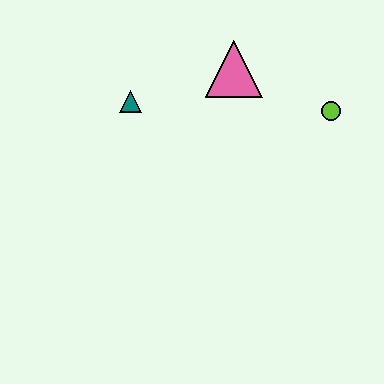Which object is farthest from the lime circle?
The teal triangle is farthest from the lime circle.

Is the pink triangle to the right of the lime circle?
No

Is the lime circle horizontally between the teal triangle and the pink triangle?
No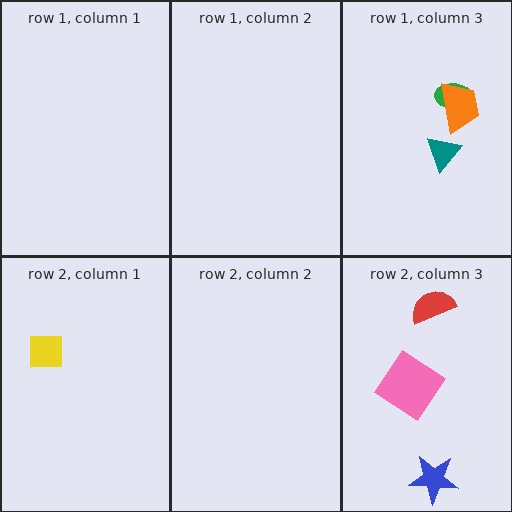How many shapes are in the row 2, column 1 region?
1.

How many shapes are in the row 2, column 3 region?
3.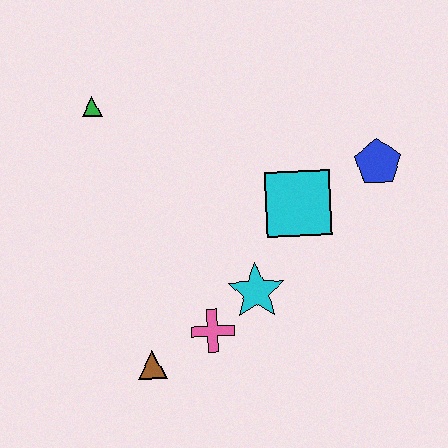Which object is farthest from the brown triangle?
The blue pentagon is farthest from the brown triangle.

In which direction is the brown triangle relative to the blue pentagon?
The brown triangle is to the left of the blue pentagon.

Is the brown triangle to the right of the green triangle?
Yes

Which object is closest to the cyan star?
The pink cross is closest to the cyan star.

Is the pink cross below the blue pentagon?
Yes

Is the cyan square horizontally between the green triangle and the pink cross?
No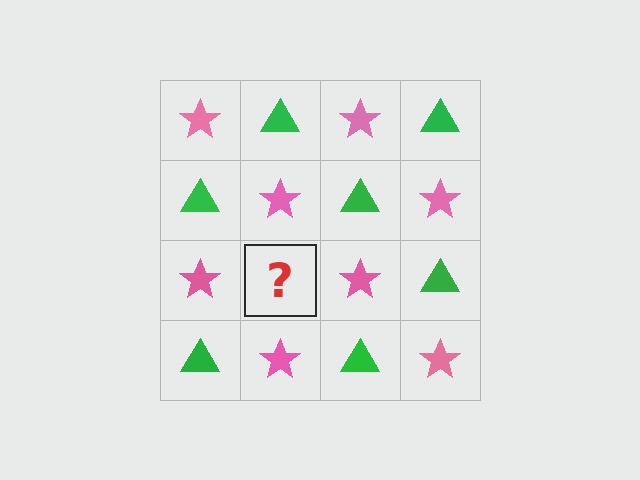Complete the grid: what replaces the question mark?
The question mark should be replaced with a green triangle.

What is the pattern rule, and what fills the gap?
The rule is that it alternates pink star and green triangle in a checkerboard pattern. The gap should be filled with a green triangle.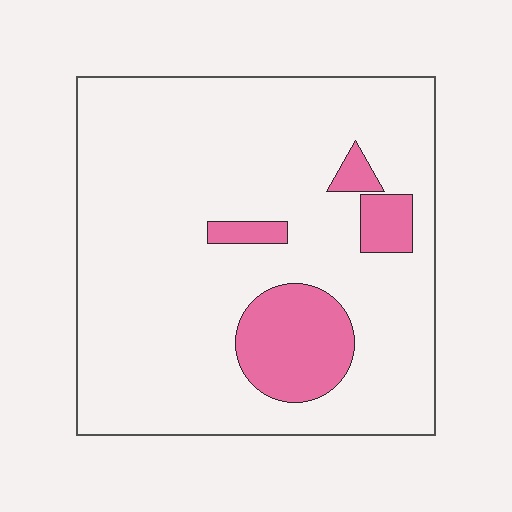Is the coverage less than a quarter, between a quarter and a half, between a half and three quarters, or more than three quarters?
Less than a quarter.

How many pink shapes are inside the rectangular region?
4.